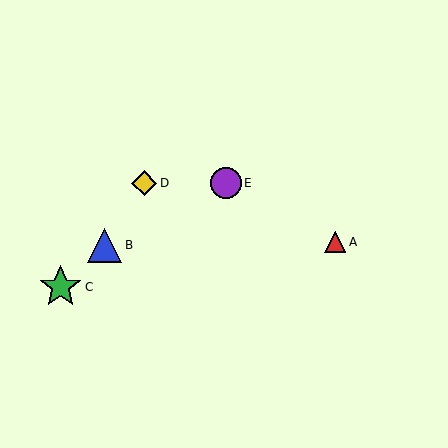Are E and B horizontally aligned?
No, E is at y≈183 and B is at y≈245.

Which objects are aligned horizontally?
Objects D, E are aligned horizontally.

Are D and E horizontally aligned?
Yes, both are at y≈183.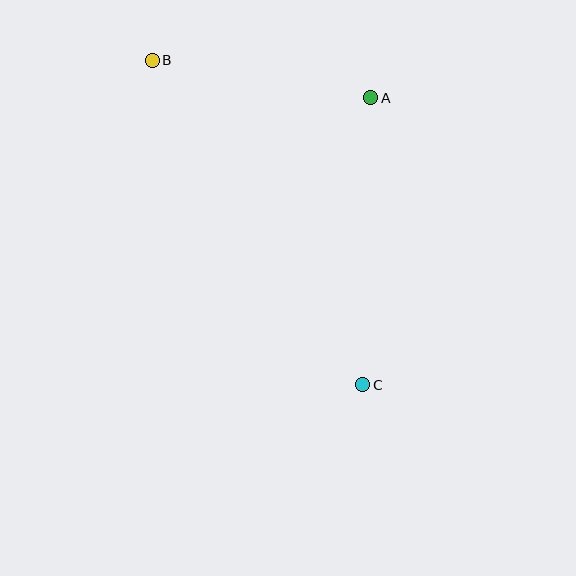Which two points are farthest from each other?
Points B and C are farthest from each other.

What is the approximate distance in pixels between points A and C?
The distance between A and C is approximately 287 pixels.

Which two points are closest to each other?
Points A and B are closest to each other.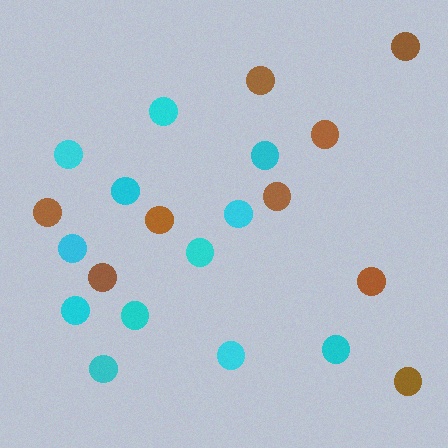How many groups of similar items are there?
There are 2 groups: one group of cyan circles (12) and one group of brown circles (9).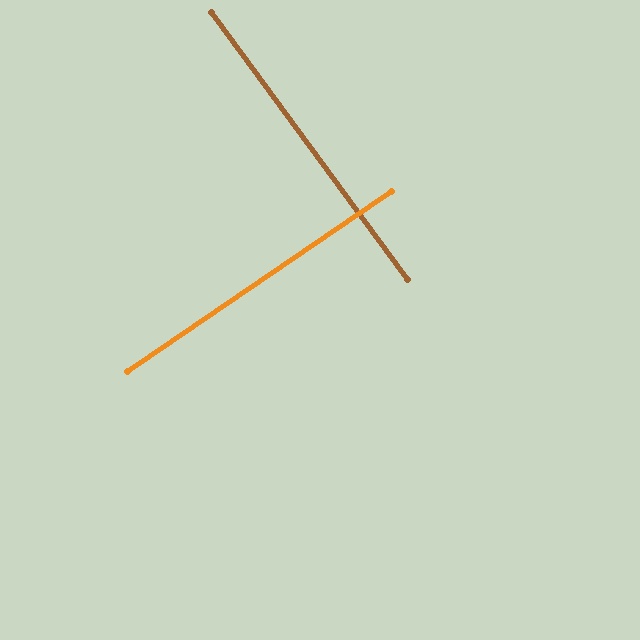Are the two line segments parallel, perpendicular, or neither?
Perpendicular — they meet at approximately 88°.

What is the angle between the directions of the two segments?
Approximately 88 degrees.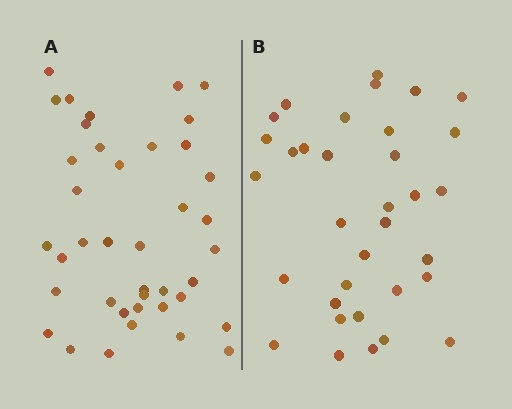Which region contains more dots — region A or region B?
Region A (the left region) has more dots.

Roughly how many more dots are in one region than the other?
Region A has about 6 more dots than region B.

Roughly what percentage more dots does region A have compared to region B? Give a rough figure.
About 20% more.